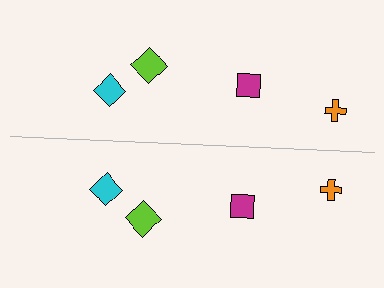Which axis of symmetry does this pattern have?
The pattern has a horizontal axis of symmetry running through the center of the image.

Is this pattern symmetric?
Yes, this pattern has bilateral (reflection) symmetry.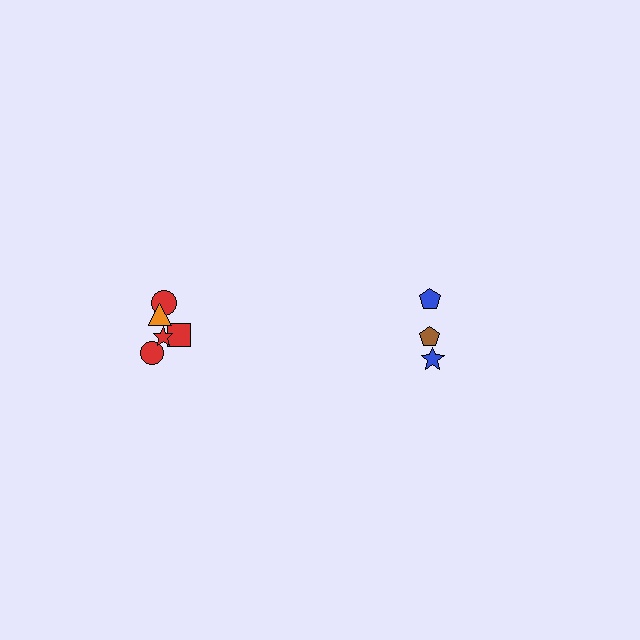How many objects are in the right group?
There are 3 objects.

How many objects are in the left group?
There are 5 objects.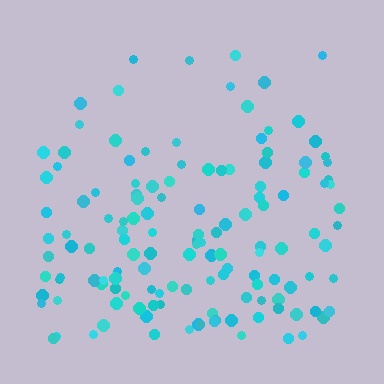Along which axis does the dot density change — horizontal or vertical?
Vertical.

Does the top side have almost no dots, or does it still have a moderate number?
Still a moderate number, just noticeably fewer than the bottom.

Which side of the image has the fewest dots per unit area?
The top.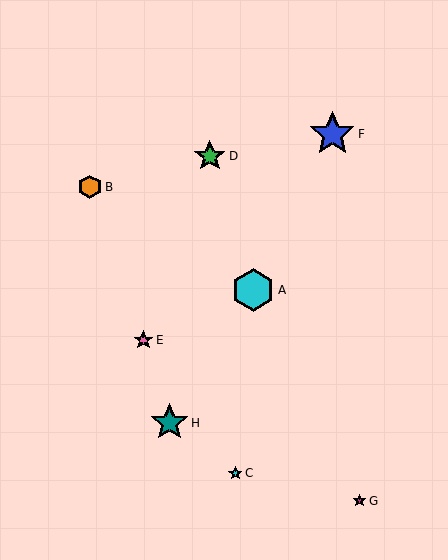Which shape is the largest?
The blue star (labeled F) is the largest.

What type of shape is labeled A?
Shape A is a cyan hexagon.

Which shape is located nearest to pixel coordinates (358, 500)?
The magenta star (labeled G) at (360, 501) is nearest to that location.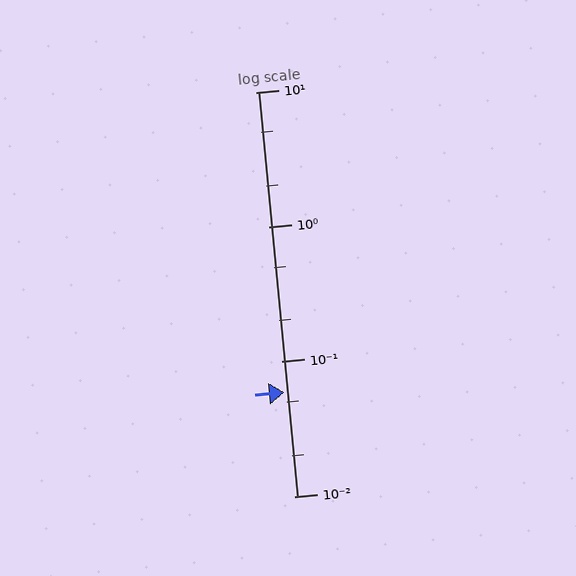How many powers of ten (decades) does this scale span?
The scale spans 3 decades, from 0.01 to 10.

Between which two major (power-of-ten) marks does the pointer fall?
The pointer is between 0.01 and 0.1.